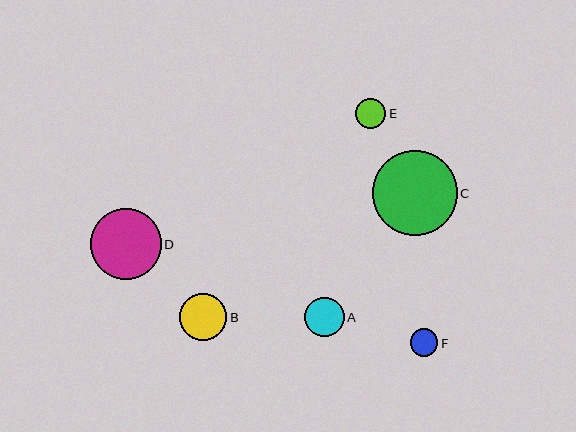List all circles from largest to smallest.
From largest to smallest: C, D, B, A, E, F.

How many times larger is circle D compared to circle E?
Circle D is approximately 2.3 times the size of circle E.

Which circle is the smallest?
Circle F is the smallest with a size of approximately 27 pixels.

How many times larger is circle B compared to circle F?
Circle B is approximately 1.7 times the size of circle F.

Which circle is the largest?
Circle C is the largest with a size of approximately 85 pixels.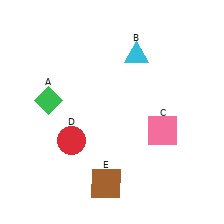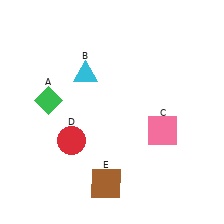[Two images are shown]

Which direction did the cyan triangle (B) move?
The cyan triangle (B) moved left.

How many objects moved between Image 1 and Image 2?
1 object moved between the two images.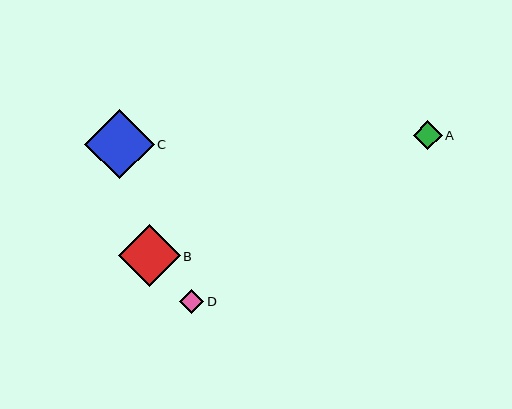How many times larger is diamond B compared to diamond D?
Diamond B is approximately 2.6 times the size of diamond D.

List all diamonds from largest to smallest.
From largest to smallest: C, B, A, D.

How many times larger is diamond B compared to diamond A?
Diamond B is approximately 2.1 times the size of diamond A.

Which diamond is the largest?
Diamond C is the largest with a size of approximately 69 pixels.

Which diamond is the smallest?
Diamond D is the smallest with a size of approximately 24 pixels.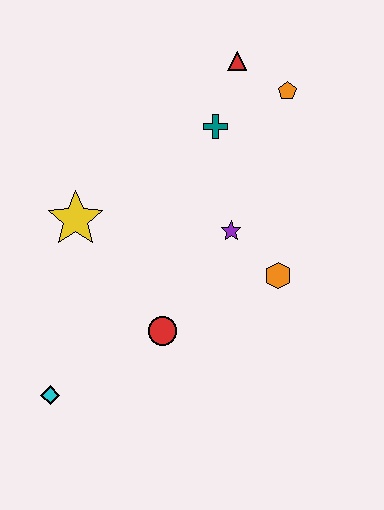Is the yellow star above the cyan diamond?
Yes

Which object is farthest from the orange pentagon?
The cyan diamond is farthest from the orange pentagon.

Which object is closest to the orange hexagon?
The purple star is closest to the orange hexagon.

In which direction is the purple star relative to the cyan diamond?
The purple star is to the right of the cyan diamond.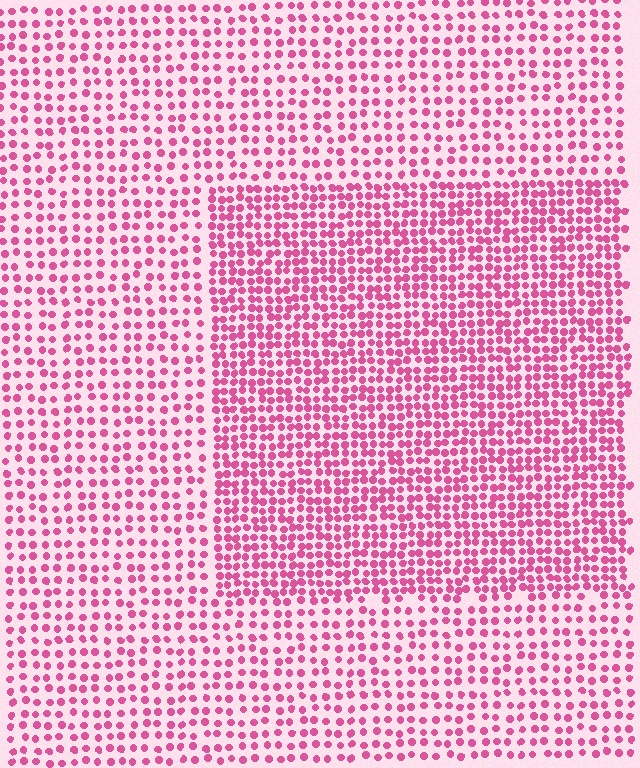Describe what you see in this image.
The image contains small pink elements arranged at two different densities. A rectangle-shaped region is visible where the elements are more densely packed than the surrounding area.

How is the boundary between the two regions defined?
The boundary is defined by a change in element density (approximately 1.7x ratio). All elements are the same color, size, and shape.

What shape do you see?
I see a rectangle.